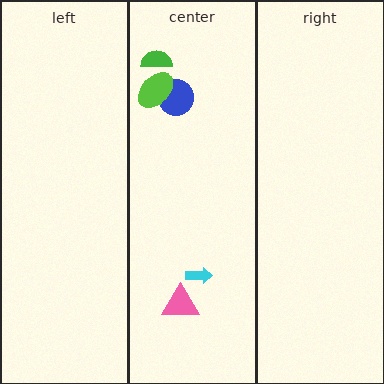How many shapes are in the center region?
5.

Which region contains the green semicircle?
The center region.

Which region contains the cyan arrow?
The center region.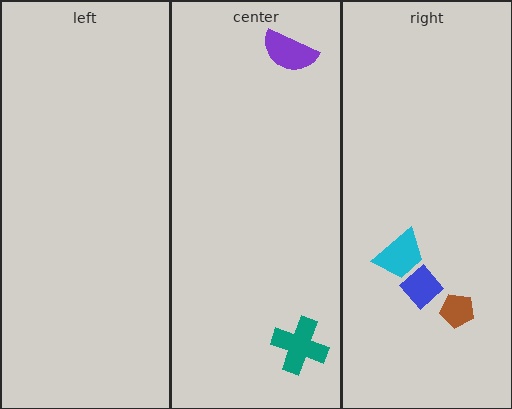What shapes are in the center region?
The teal cross, the purple semicircle.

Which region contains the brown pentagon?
The right region.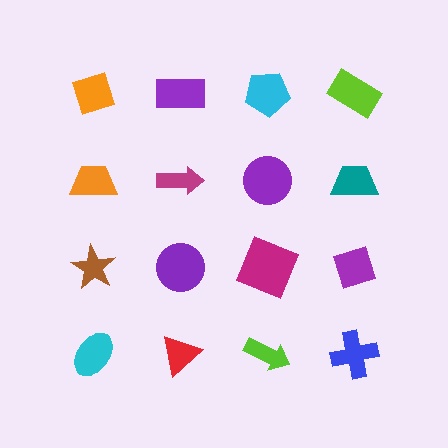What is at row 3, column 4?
A purple diamond.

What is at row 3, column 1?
A brown star.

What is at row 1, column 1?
An orange diamond.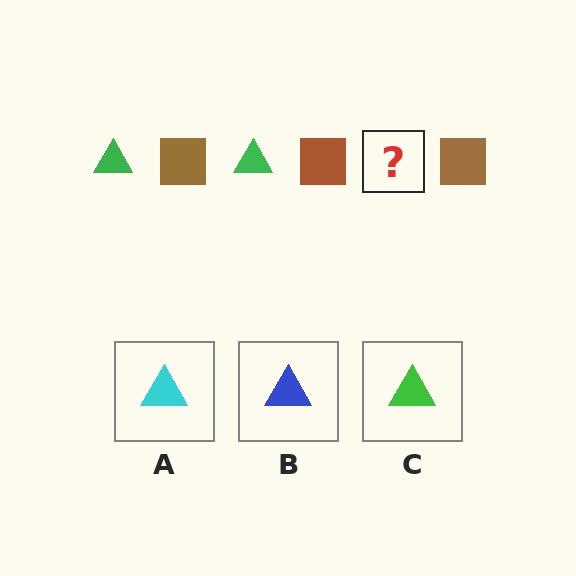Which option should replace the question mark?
Option C.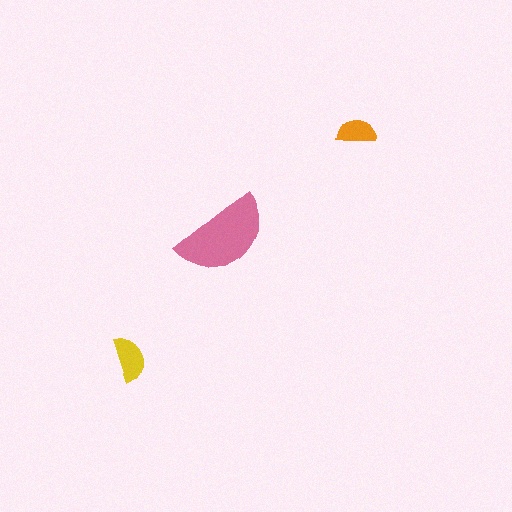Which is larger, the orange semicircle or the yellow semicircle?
The yellow one.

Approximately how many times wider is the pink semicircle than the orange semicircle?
About 2.5 times wider.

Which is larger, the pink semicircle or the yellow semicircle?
The pink one.